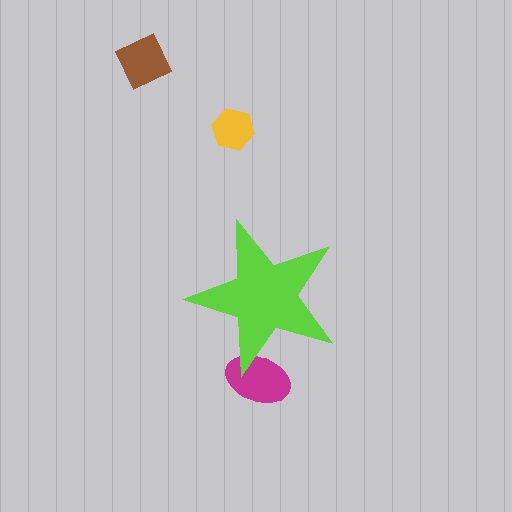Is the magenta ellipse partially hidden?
Yes, the magenta ellipse is partially hidden behind the lime star.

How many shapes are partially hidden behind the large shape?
1 shape is partially hidden.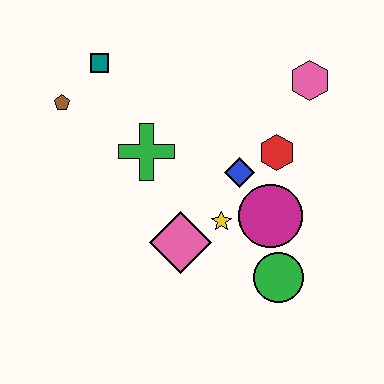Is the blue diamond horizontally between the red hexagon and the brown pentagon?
Yes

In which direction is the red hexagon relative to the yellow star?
The red hexagon is above the yellow star.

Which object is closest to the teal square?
The brown pentagon is closest to the teal square.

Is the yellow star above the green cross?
No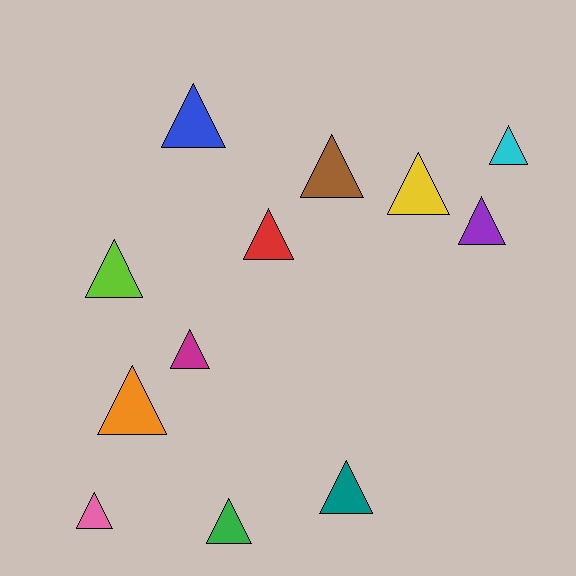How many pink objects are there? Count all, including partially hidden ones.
There is 1 pink object.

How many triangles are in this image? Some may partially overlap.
There are 12 triangles.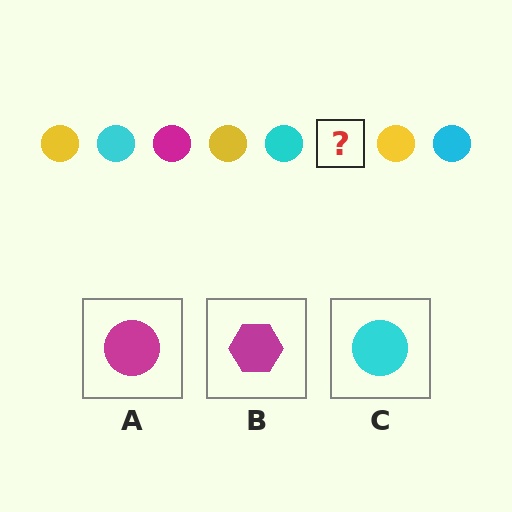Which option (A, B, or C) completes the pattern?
A.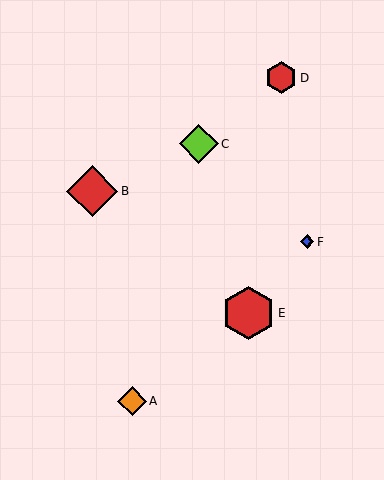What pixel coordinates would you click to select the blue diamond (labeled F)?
Click at (307, 242) to select the blue diamond F.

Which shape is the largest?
The red hexagon (labeled E) is the largest.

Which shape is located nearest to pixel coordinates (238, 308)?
The red hexagon (labeled E) at (249, 313) is nearest to that location.